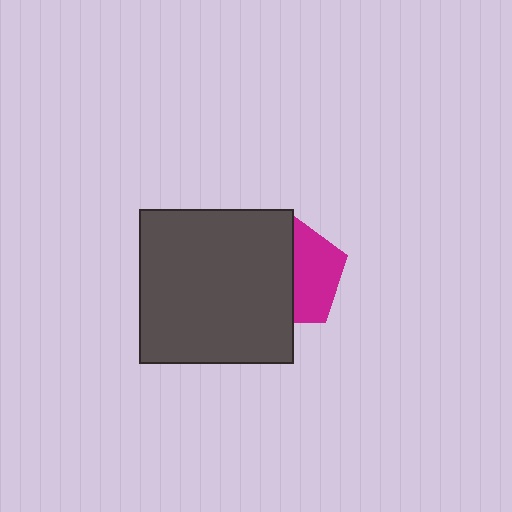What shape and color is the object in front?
The object in front is a dark gray square.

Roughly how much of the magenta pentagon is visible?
About half of it is visible (roughly 46%).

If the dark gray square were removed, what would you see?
You would see the complete magenta pentagon.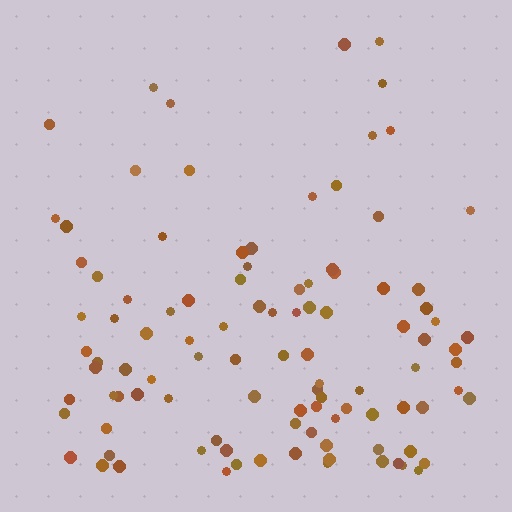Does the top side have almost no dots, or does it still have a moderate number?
Still a moderate number, just noticeably fewer than the bottom.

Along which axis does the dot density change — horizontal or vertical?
Vertical.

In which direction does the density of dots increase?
From top to bottom, with the bottom side densest.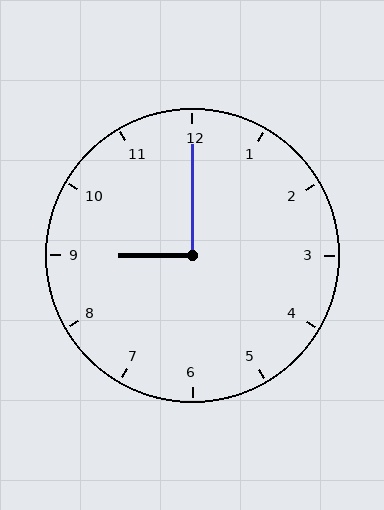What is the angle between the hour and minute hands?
Approximately 90 degrees.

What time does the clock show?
9:00.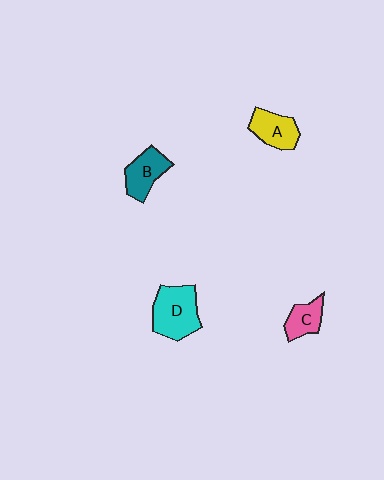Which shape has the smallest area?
Shape C (pink).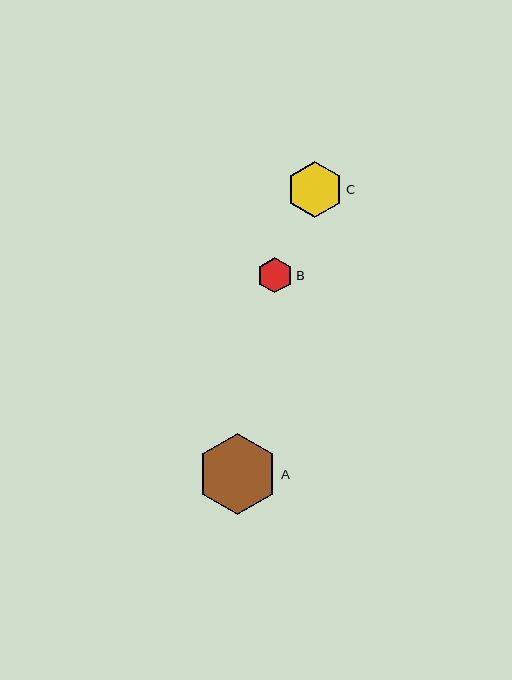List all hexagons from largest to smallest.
From largest to smallest: A, C, B.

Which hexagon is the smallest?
Hexagon B is the smallest with a size of approximately 35 pixels.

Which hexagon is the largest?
Hexagon A is the largest with a size of approximately 81 pixels.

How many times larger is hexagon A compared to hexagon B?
Hexagon A is approximately 2.3 times the size of hexagon B.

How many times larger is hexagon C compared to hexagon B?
Hexagon C is approximately 1.6 times the size of hexagon B.